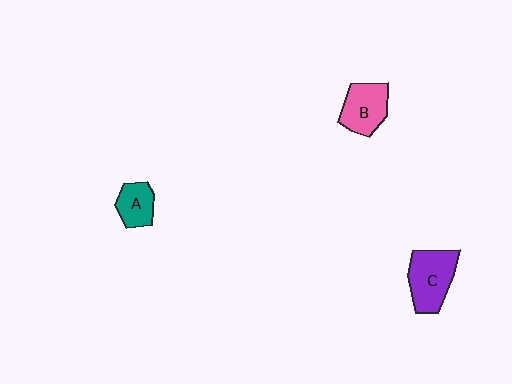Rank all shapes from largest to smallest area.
From largest to smallest: C (purple), B (pink), A (teal).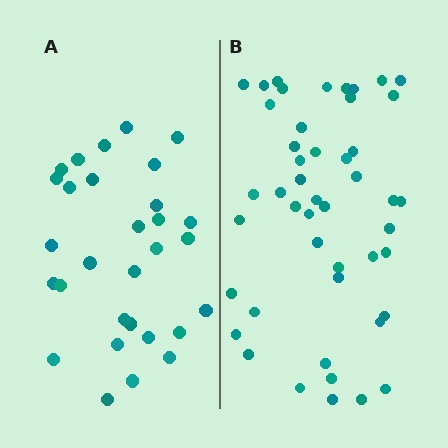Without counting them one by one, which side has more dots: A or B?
Region B (the right region) has more dots.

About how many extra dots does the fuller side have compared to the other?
Region B has approximately 15 more dots than region A.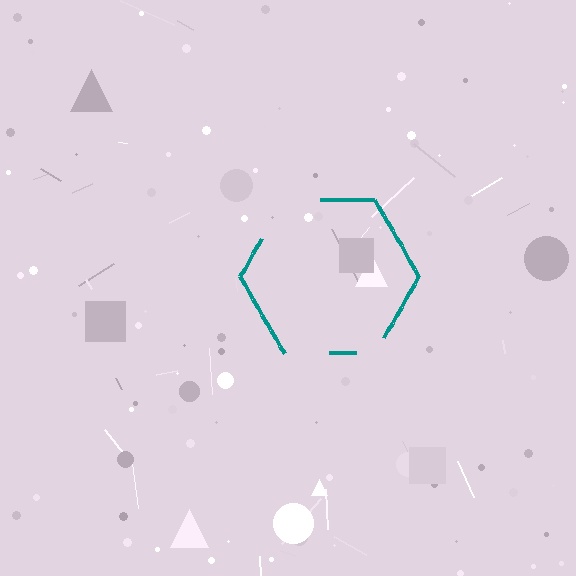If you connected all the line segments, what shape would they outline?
They would outline a hexagon.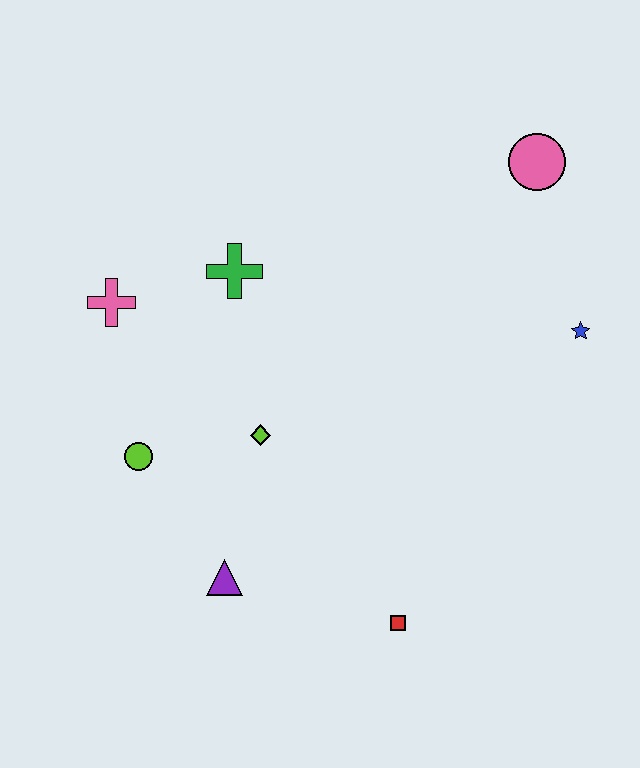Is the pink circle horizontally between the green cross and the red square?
No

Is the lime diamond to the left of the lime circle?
No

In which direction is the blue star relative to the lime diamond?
The blue star is to the right of the lime diamond.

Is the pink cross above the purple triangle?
Yes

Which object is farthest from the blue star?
The pink cross is farthest from the blue star.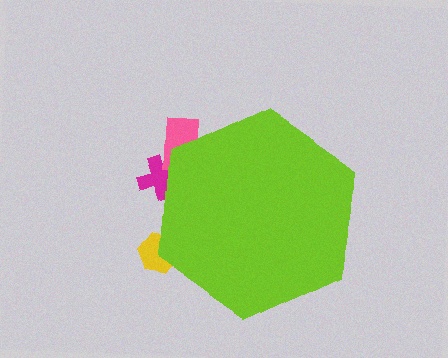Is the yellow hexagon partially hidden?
Yes, the yellow hexagon is partially hidden behind the lime hexagon.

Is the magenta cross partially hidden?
Yes, the magenta cross is partially hidden behind the lime hexagon.